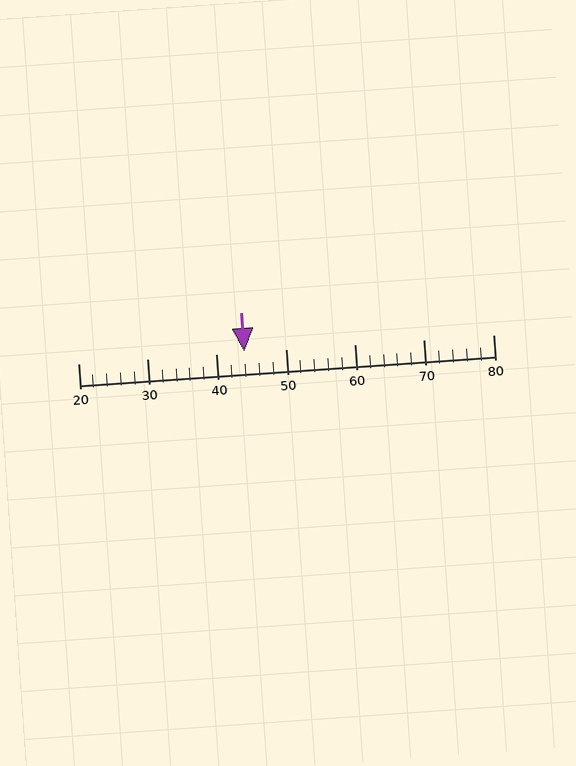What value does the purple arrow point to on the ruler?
The purple arrow points to approximately 44.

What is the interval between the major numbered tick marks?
The major tick marks are spaced 10 units apart.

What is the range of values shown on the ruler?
The ruler shows values from 20 to 80.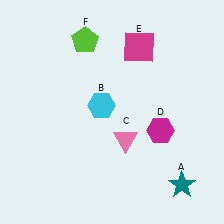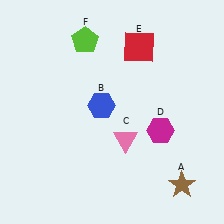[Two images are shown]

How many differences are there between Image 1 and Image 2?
There are 3 differences between the two images.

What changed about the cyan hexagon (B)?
In Image 1, B is cyan. In Image 2, it changed to blue.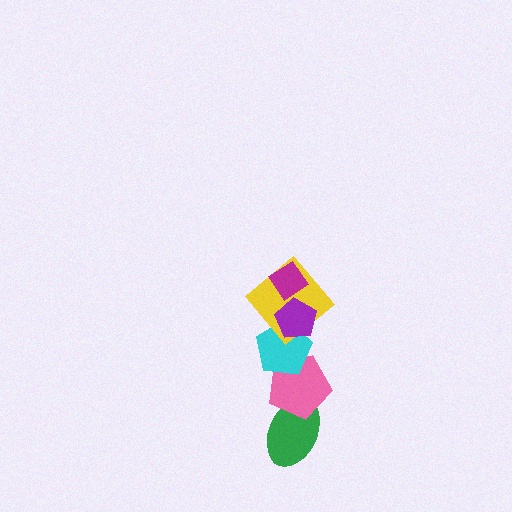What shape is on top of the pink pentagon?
The cyan pentagon is on top of the pink pentagon.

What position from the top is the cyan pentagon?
The cyan pentagon is 4th from the top.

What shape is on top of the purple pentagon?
The magenta diamond is on top of the purple pentagon.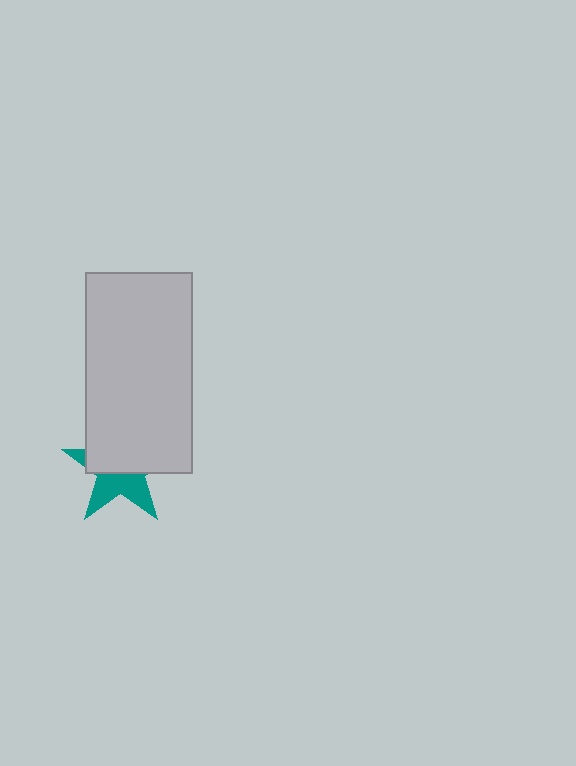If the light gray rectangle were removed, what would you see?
You would see the complete teal star.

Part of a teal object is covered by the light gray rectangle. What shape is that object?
It is a star.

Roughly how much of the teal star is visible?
A small part of it is visible (roughly 45%).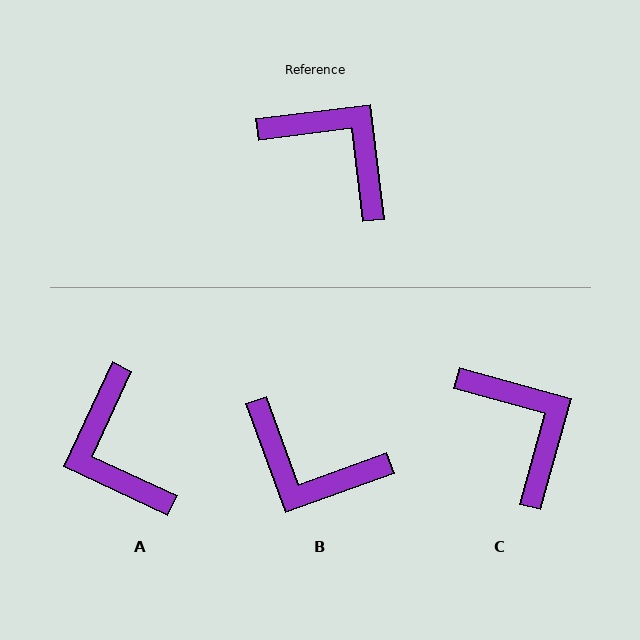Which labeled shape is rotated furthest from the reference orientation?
B, about 167 degrees away.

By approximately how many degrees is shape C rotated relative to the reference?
Approximately 22 degrees clockwise.